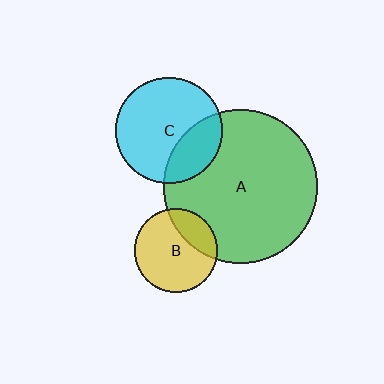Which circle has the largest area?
Circle A (green).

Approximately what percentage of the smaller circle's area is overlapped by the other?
Approximately 25%.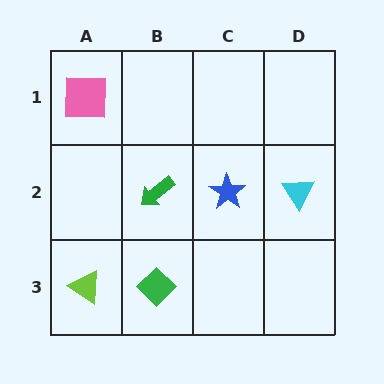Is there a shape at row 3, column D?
No, that cell is empty.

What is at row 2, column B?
A green arrow.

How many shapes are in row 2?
3 shapes.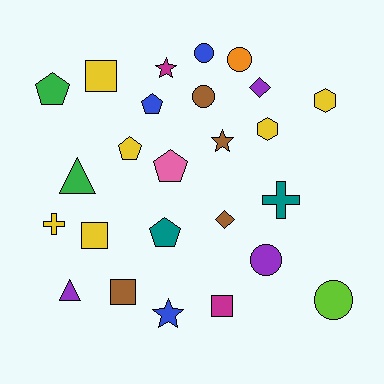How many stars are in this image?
There are 3 stars.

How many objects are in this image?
There are 25 objects.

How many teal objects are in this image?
There are 2 teal objects.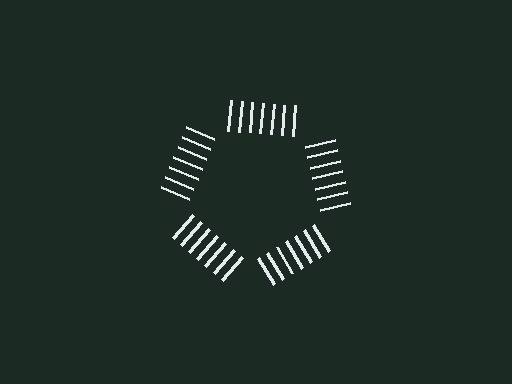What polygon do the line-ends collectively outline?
An illusory pentagon — the line segments terminate on its edges but no continuous stroke is drawn.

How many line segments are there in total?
35 — 7 along each of the 5 edges.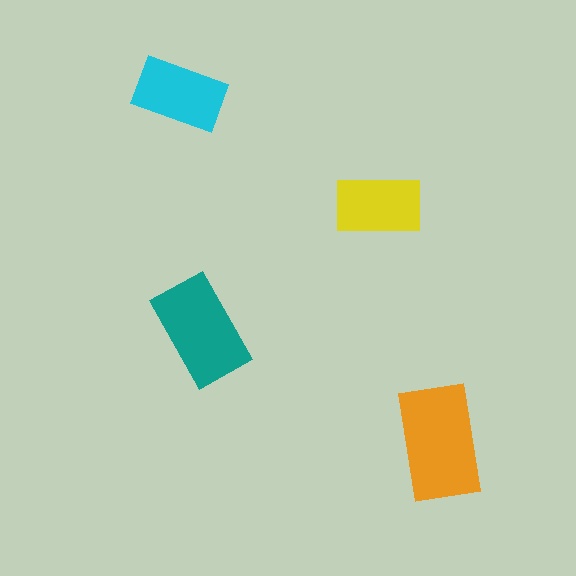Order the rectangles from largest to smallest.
the orange one, the teal one, the cyan one, the yellow one.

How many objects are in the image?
There are 4 objects in the image.